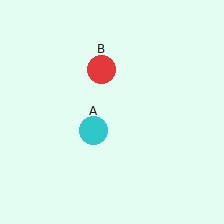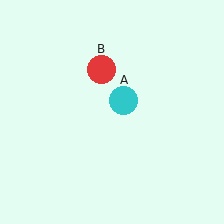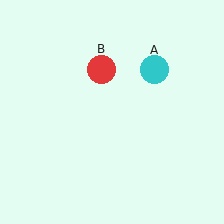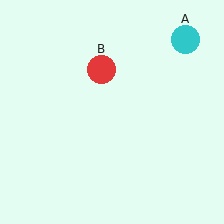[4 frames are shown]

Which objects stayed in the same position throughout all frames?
Red circle (object B) remained stationary.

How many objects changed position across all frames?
1 object changed position: cyan circle (object A).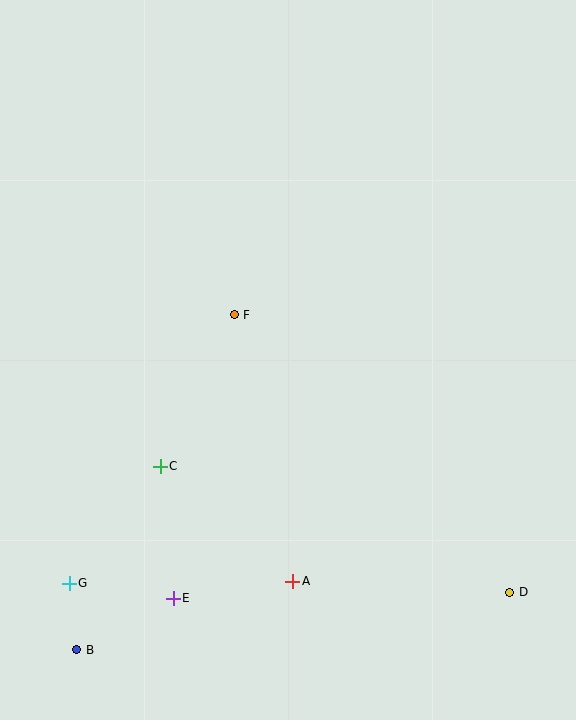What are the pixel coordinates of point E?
Point E is at (173, 598).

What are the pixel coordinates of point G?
Point G is at (69, 583).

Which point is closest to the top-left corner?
Point F is closest to the top-left corner.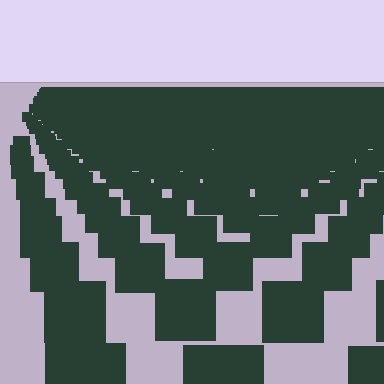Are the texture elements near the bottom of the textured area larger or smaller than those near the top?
Larger. Near the bottom, elements are closer to the viewer and appear at a bigger on-screen size.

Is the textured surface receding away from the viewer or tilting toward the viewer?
The surface is receding away from the viewer. Texture elements get smaller and denser toward the top.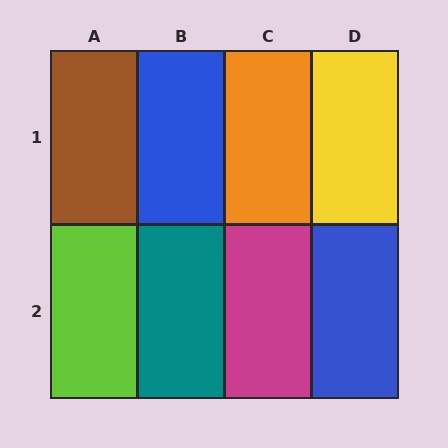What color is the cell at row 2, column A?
Lime.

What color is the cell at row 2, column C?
Magenta.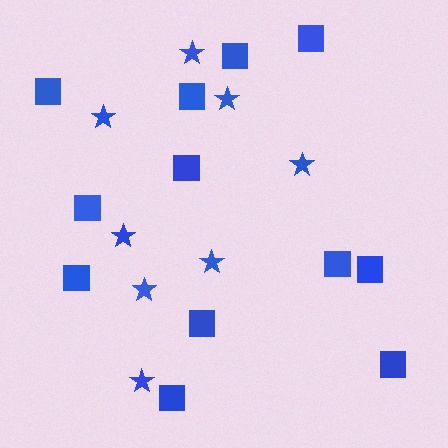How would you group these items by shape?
There are 2 groups: one group of squares (12) and one group of stars (8).